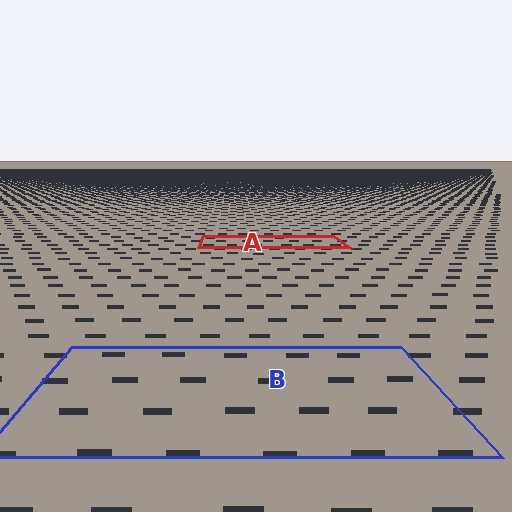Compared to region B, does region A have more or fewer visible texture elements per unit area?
Region A has more texture elements per unit area — they are packed more densely because it is farther away.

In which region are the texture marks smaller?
The texture marks are smaller in region A, because it is farther away.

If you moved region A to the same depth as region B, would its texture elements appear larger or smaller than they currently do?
They would appear larger. At a closer depth, the same texture elements are projected at a bigger on-screen size.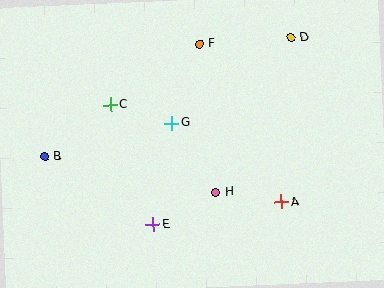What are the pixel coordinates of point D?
Point D is at (291, 38).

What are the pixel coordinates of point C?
Point C is at (110, 105).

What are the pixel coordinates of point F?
Point F is at (199, 44).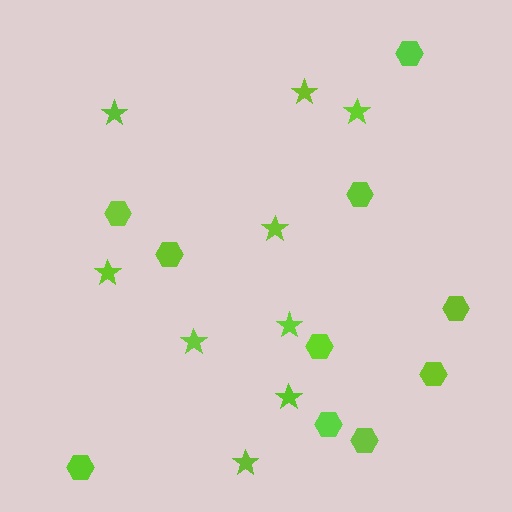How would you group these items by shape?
There are 2 groups: one group of hexagons (10) and one group of stars (9).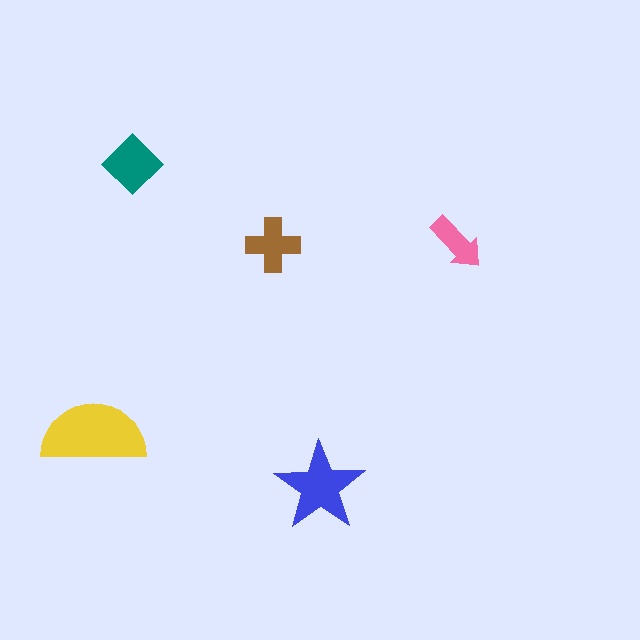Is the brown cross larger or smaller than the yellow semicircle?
Smaller.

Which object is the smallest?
The pink arrow.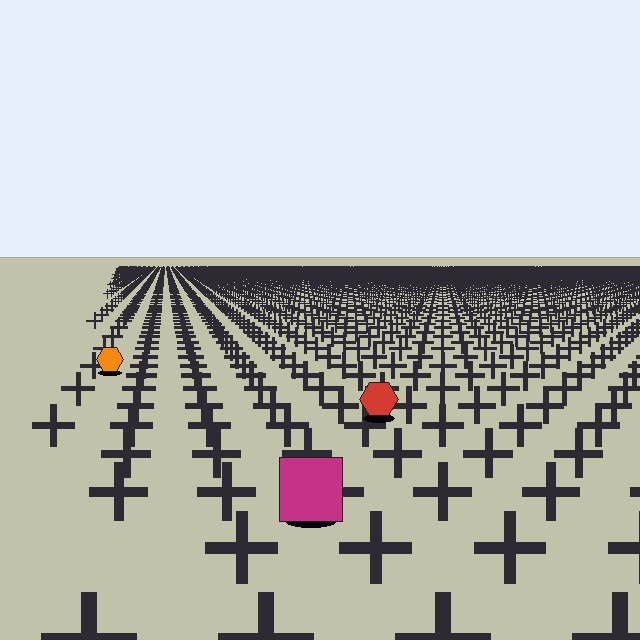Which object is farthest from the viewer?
The orange hexagon is farthest from the viewer. It appears smaller and the ground texture around it is denser.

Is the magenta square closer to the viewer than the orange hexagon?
Yes. The magenta square is closer — you can tell from the texture gradient: the ground texture is coarser near it.